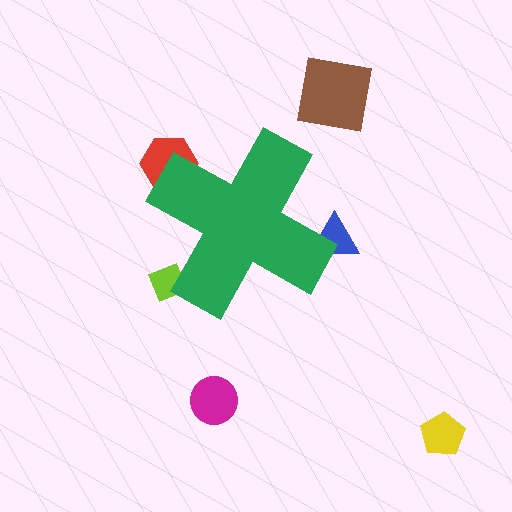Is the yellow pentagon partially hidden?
No, the yellow pentagon is fully visible.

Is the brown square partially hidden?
No, the brown square is fully visible.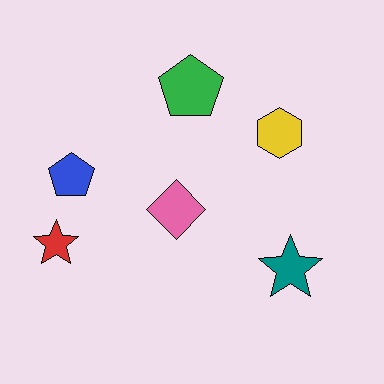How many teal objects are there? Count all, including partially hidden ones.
There is 1 teal object.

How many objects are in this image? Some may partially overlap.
There are 6 objects.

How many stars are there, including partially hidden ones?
There are 2 stars.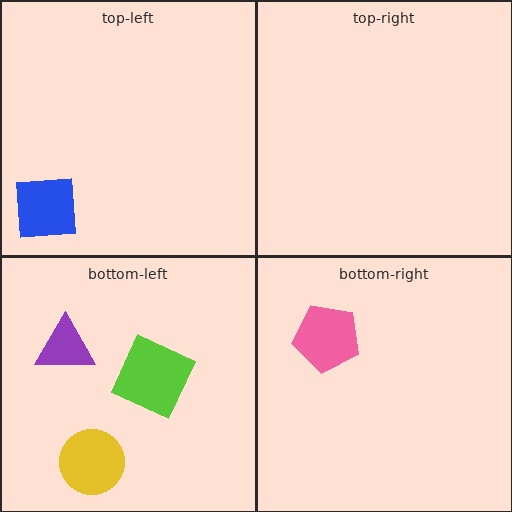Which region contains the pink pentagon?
The bottom-right region.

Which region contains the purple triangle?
The bottom-left region.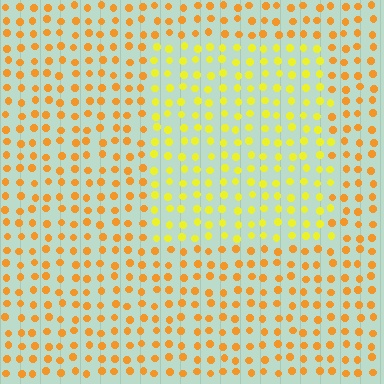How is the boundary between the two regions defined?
The boundary is defined purely by a slight shift in hue (about 29 degrees). Spacing, size, and orientation are identical on both sides.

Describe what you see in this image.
The image is filled with small orange elements in a uniform arrangement. A rectangle-shaped region is visible where the elements are tinted to a slightly different hue, forming a subtle color boundary.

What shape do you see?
I see a rectangle.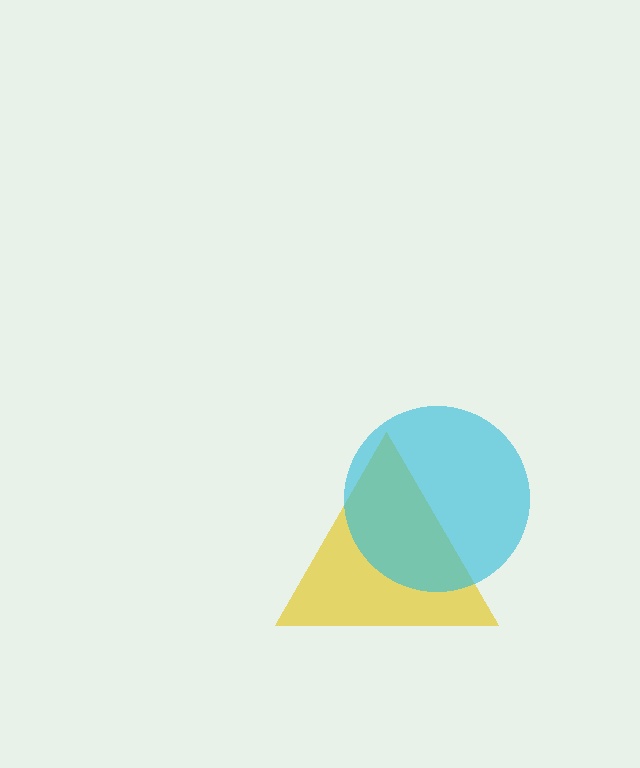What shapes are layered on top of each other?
The layered shapes are: a yellow triangle, a cyan circle.